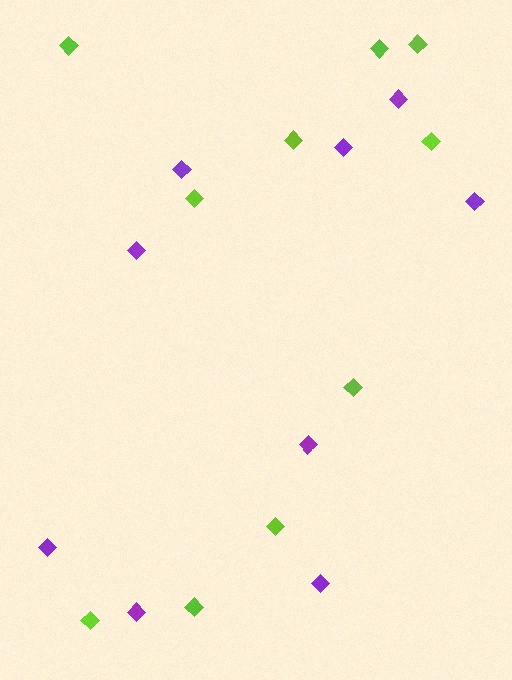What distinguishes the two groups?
There are 2 groups: one group of purple diamonds (9) and one group of lime diamonds (10).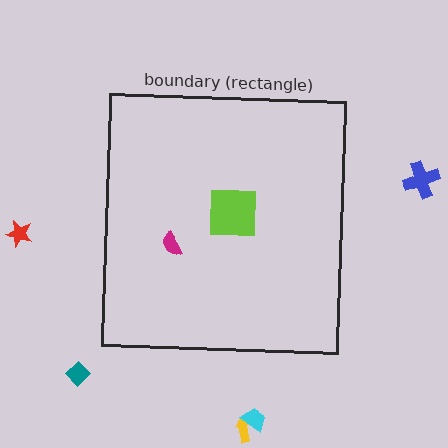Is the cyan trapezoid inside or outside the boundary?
Outside.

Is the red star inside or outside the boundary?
Outside.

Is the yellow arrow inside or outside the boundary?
Outside.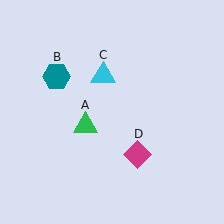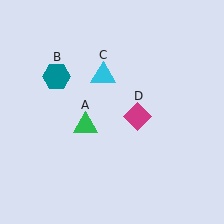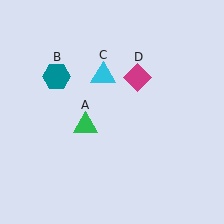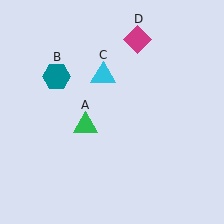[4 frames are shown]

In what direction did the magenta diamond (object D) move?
The magenta diamond (object D) moved up.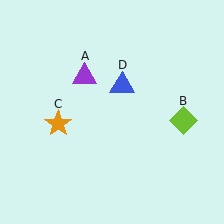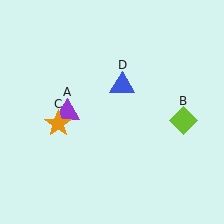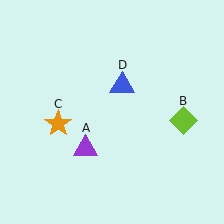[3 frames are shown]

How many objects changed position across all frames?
1 object changed position: purple triangle (object A).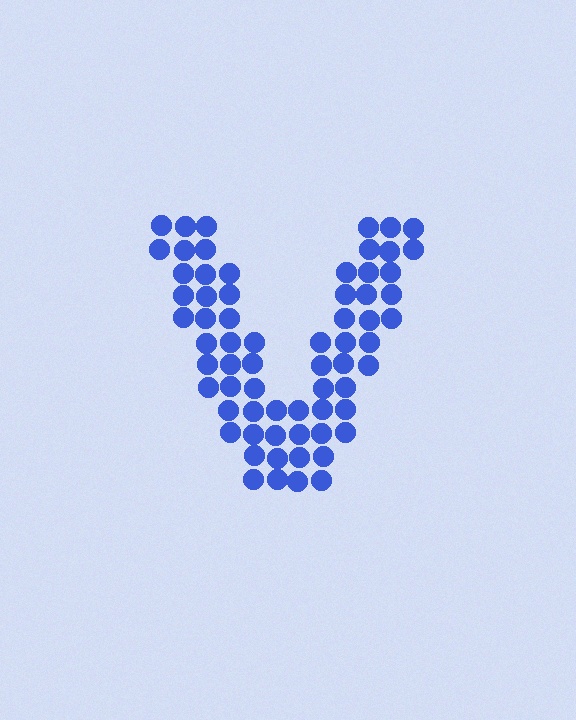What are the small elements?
The small elements are circles.